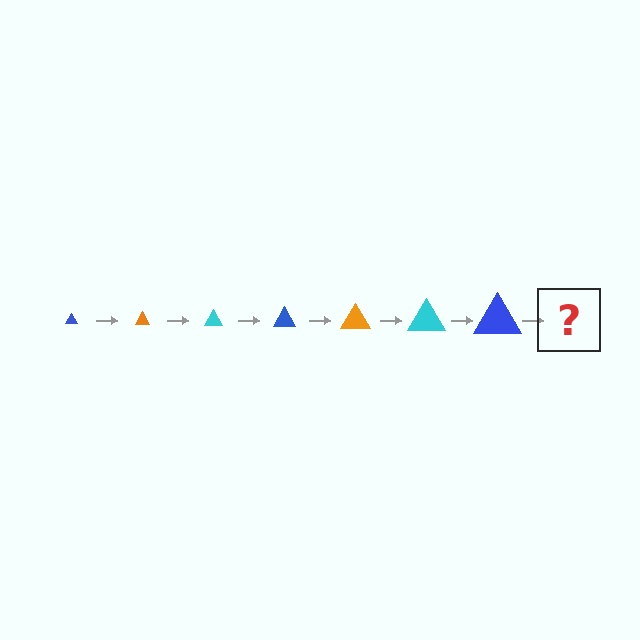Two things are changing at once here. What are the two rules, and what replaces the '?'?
The two rules are that the triangle grows larger each step and the color cycles through blue, orange, and cyan. The '?' should be an orange triangle, larger than the previous one.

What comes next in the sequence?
The next element should be an orange triangle, larger than the previous one.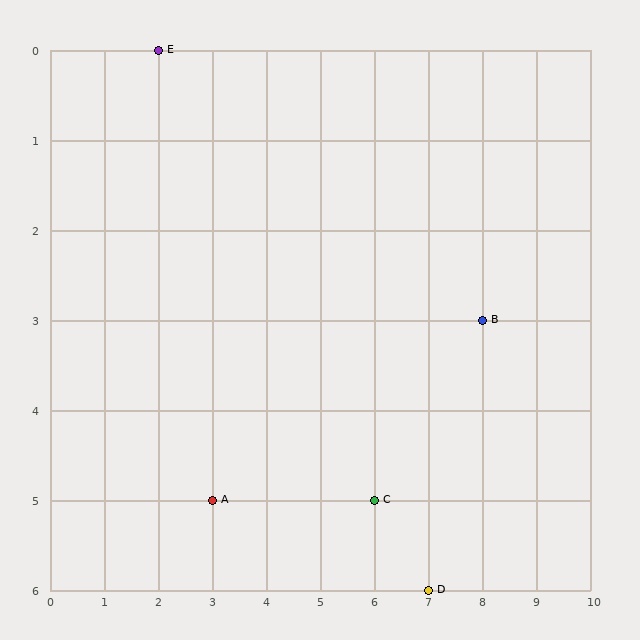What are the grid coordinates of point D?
Point D is at grid coordinates (7, 6).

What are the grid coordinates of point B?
Point B is at grid coordinates (8, 3).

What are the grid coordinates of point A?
Point A is at grid coordinates (3, 5).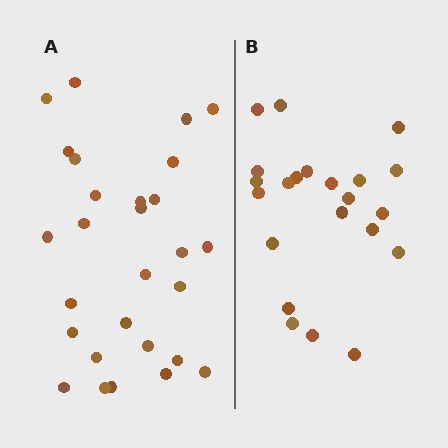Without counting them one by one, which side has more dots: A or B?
Region A (the left region) has more dots.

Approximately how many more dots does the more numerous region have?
Region A has about 6 more dots than region B.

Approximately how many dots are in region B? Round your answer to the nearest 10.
About 20 dots. (The exact count is 22, which rounds to 20.)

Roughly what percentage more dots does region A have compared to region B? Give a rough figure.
About 25% more.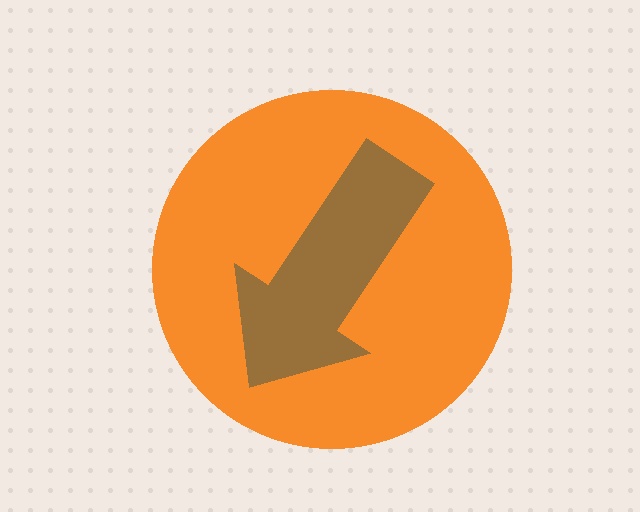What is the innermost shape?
The brown arrow.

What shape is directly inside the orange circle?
The brown arrow.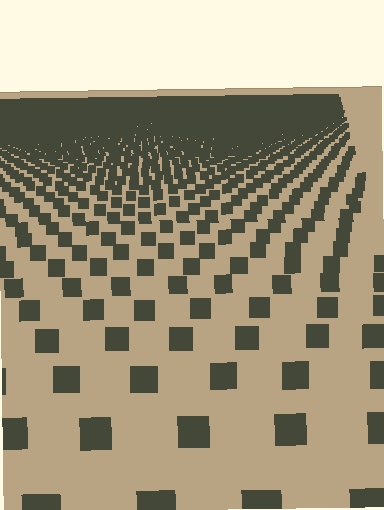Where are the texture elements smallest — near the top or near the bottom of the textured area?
Near the top.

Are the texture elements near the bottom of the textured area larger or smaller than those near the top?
Larger. Near the bottom, elements are closer to the viewer and appear at a bigger on-screen size.